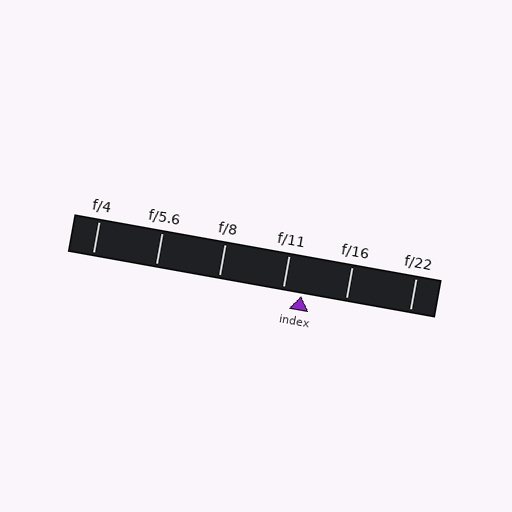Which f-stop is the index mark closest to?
The index mark is closest to f/11.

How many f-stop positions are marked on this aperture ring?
There are 6 f-stop positions marked.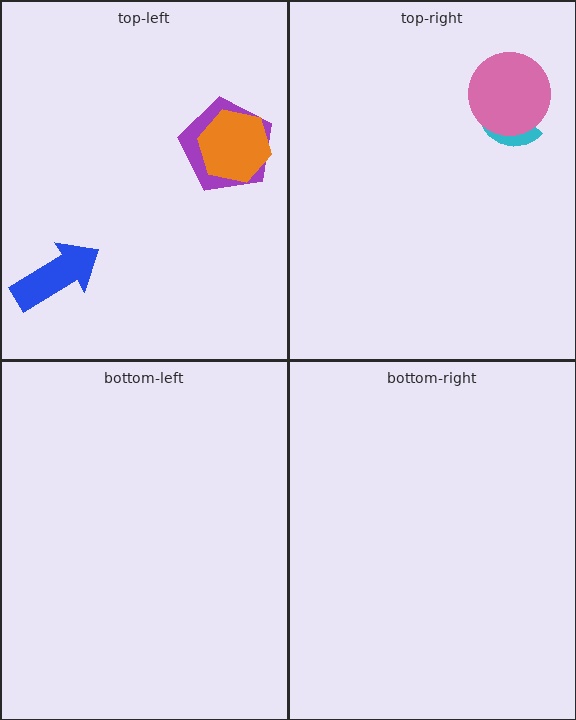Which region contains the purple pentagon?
The top-left region.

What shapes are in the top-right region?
The cyan semicircle, the pink circle.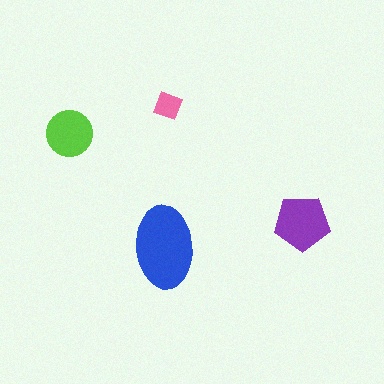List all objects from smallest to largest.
The pink diamond, the lime circle, the purple pentagon, the blue ellipse.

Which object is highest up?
The pink diamond is topmost.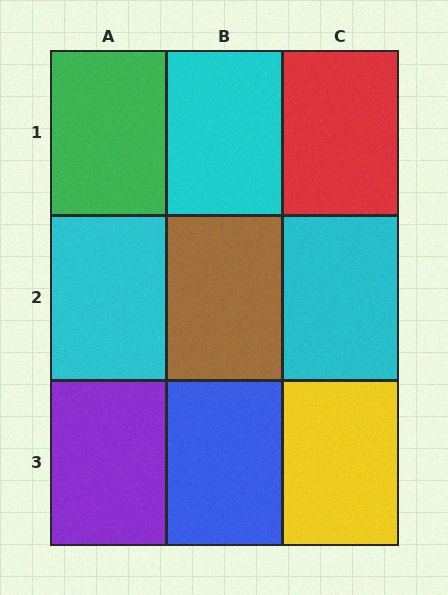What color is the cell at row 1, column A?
Green.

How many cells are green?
1 cell is green.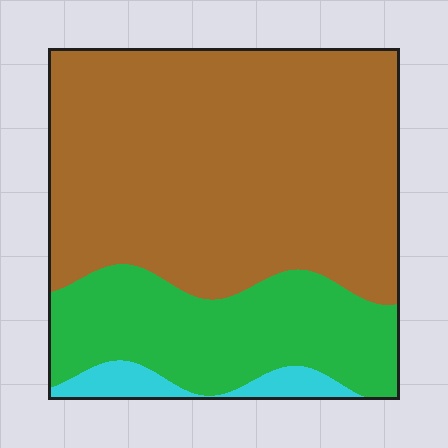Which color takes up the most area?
Brown, at roughly 65%.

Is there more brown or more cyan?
Brown.